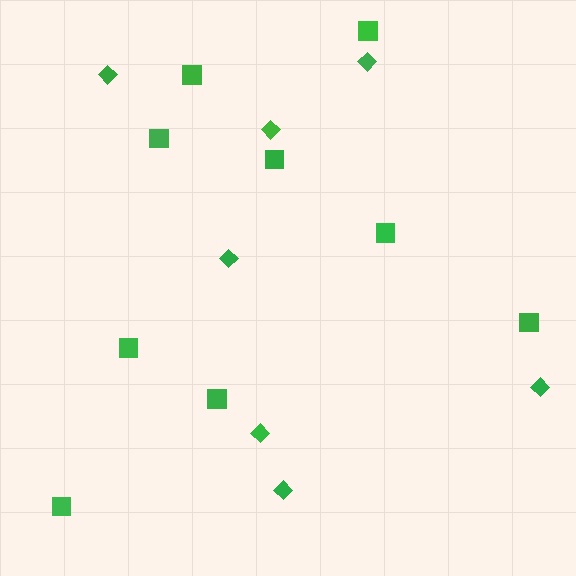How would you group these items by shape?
There are 2 groups: one group of diamonds (7) and one group of squares (9).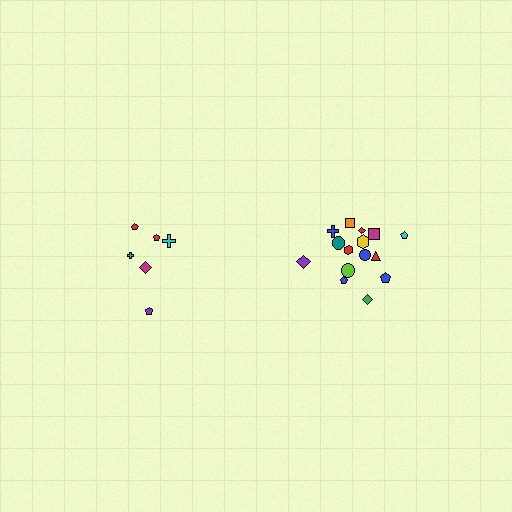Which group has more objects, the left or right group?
The right group.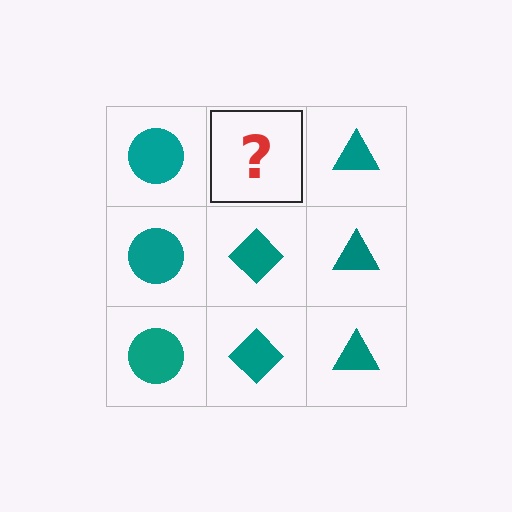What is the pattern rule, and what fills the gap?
The rule is that each column has a consistent shape. The gap should be filled with a teal diamond.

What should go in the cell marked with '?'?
The missing cell should contain a teal diamond.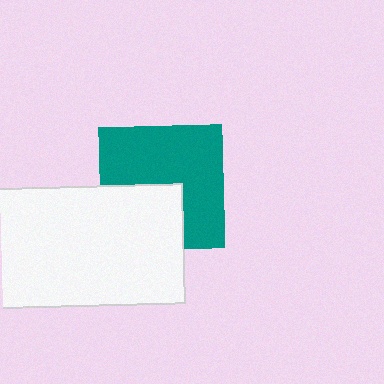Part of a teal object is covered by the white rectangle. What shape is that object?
It is a square.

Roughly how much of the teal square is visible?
About half of it is visible (roughly 64%).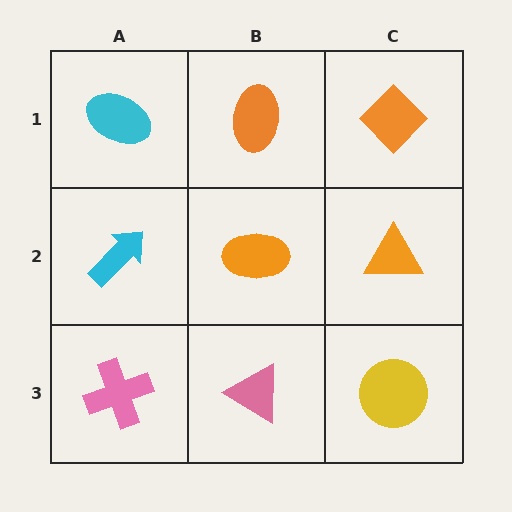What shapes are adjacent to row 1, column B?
An orange ellipse (row 2, column B), a cyan ellipse (row 1, column A), an orange diamond (row 1, column C).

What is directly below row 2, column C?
A yellow circle.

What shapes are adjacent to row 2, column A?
A cyan ellipse (row 1, column A), a pink cross (row 3, column A), an orange ellipse (row 2, column B).